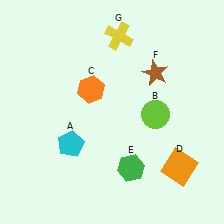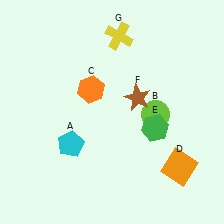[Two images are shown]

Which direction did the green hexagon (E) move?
The green hexagon (E) moved up.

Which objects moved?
The objects that moved are: the green hexagon (E), the brown star (F).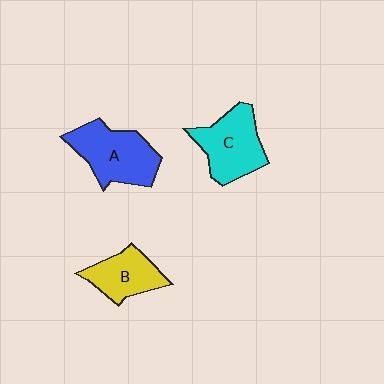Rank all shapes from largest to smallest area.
From largest to smallest: A (blue), C (cyan), B (yellow).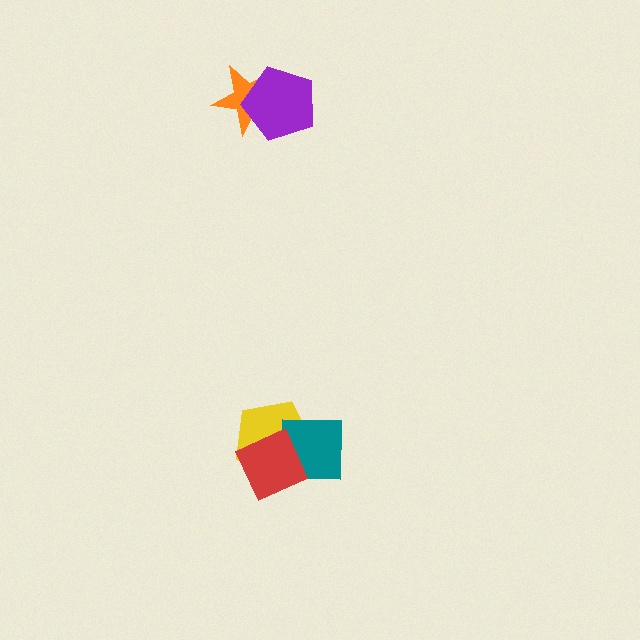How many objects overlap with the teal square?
2 objects overlap with the teal square.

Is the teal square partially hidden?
Yes, it is partially covered by another shape.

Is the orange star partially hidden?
Yes, it is partially covered by another shape.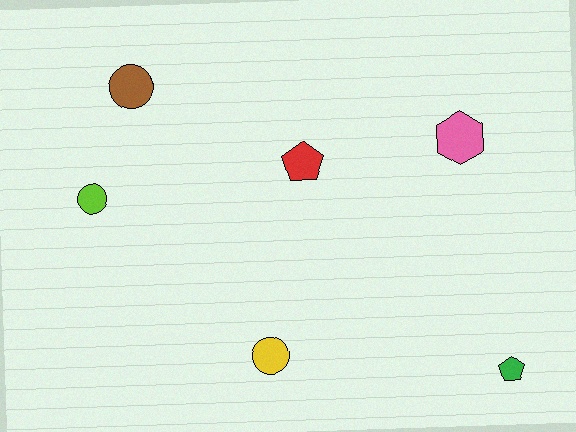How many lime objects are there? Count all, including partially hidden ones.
There is 1 lime object.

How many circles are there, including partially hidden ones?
There are 3 circles.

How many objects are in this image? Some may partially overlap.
There are 6 objects.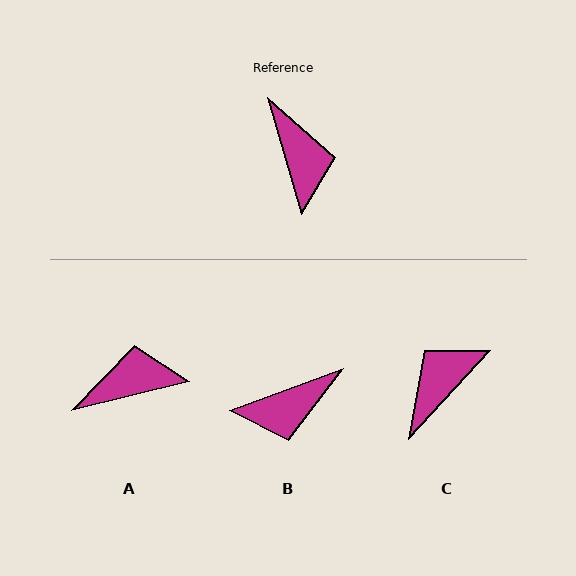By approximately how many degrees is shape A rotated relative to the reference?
Approximately 87 degrees counter-clockwise.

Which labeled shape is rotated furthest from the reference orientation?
C, about 121 degrees away.